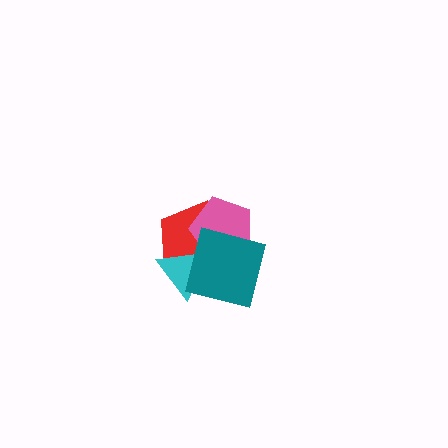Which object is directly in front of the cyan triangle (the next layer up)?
The pink pentagon is directly in front of the cyan triangle.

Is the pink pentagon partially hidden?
Yes, it is partially covered by another shape.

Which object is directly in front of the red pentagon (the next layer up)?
The cyan triangle is directly in front of the red pentagon.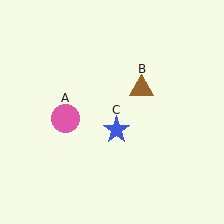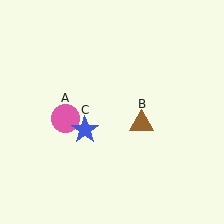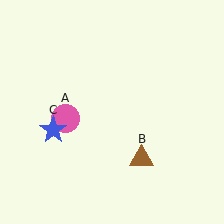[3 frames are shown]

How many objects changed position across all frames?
2 objects changed position: brown triangle (object B), blue star (object C).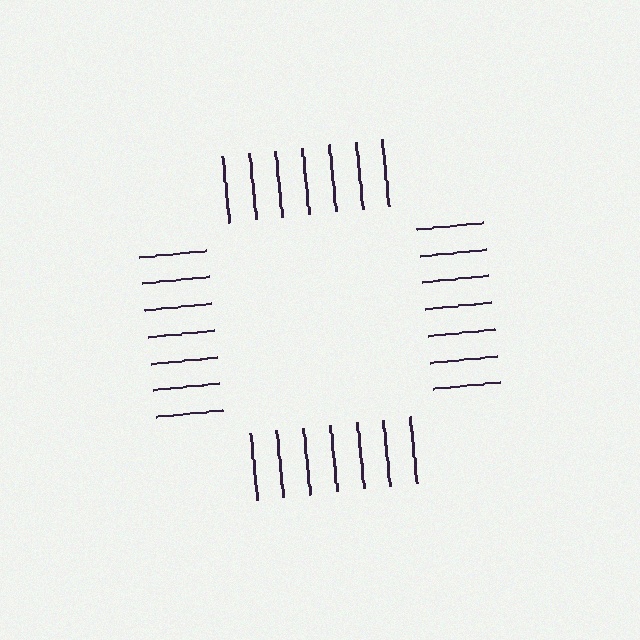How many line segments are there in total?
28 — 7 along each of the 4 edges.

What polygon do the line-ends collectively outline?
An illusory square — the line segments terminate on its edges but no continuous stroke is drawn.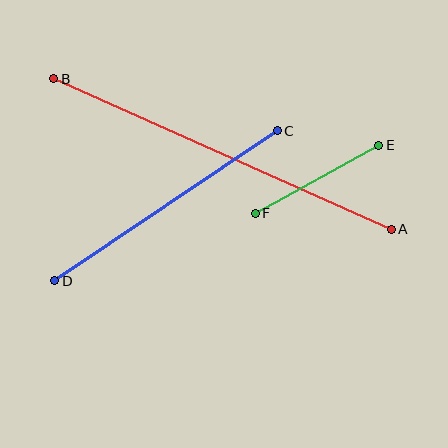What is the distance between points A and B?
The distance is approximately 369 pixels.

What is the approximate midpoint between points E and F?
The midpoint is at approximately (317, 179) pixels.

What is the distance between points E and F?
The distance is approximately 141 pixels.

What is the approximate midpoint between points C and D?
The midpoint is at approximately (166, 206) pixels.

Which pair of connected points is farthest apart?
Points A and B are farthest apart.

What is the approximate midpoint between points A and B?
The midpoint is at approximately (223, 154) pixels.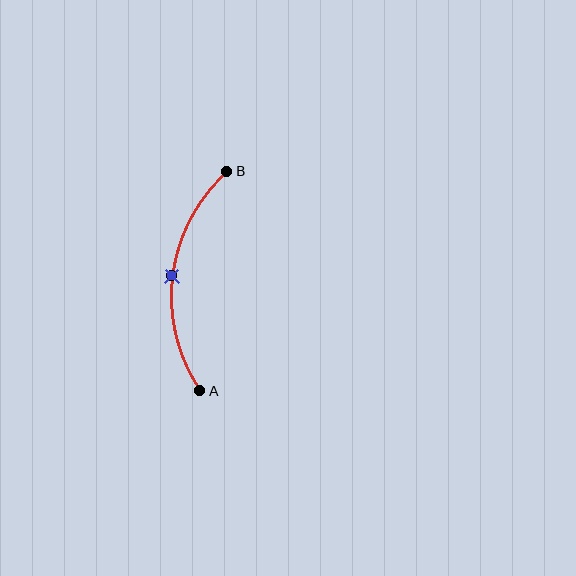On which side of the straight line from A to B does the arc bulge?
The arc bulges to the left of the straight line connecting A and B.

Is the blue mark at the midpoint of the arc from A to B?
Yes. The blue mark lies on the arc at equal arc-length from both A and B — it is the arc midpoint.